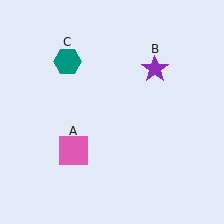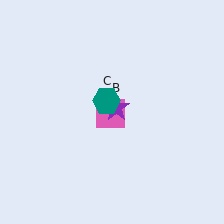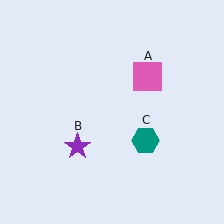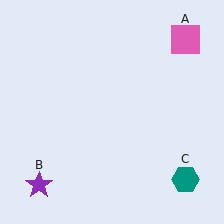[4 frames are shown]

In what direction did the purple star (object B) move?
The purple star (object B) moved down and to the left.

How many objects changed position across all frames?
3 objects changed position: pink square (object A), purple star (object B), teal hexagon (object C).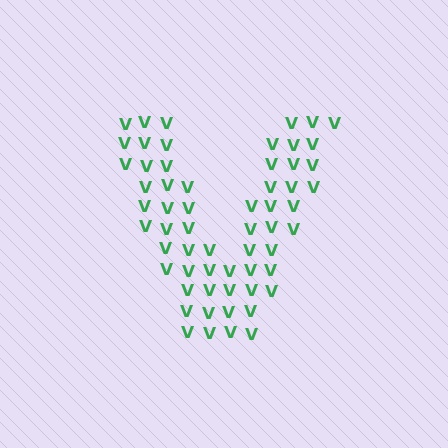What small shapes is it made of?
It is made of small letter V's.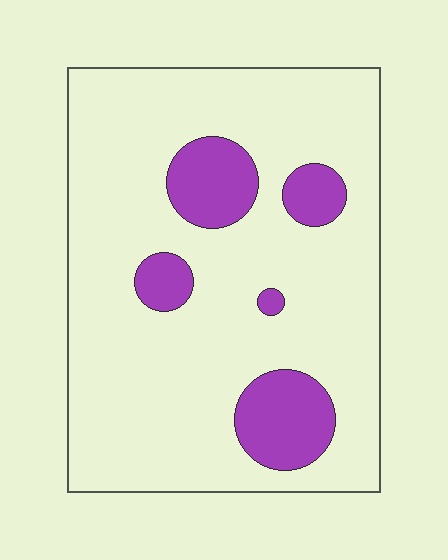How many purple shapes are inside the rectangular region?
5.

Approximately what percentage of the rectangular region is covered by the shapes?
Approximately 15%.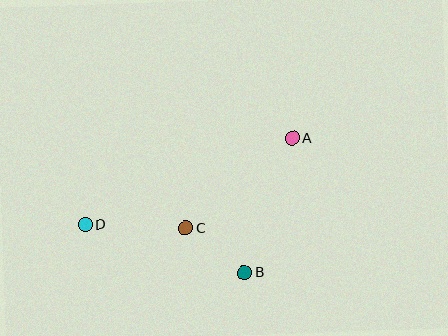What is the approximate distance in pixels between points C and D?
The distance between C and D is approximately 101 pixels.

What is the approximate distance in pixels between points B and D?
The distance between B and D is approximately 166 pixels.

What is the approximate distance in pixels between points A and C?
The distance between A and C is approximately 140 pixels.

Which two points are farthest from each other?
Points A and D are farthest from each other.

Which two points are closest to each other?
Points B and C are closest to each other.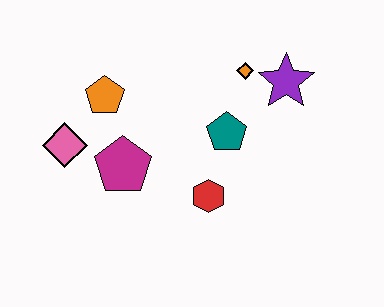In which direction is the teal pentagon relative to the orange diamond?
The teal pentagon is below the orange diamond.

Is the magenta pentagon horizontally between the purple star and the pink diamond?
Yes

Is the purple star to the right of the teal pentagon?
Yes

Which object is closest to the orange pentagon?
The pink diamond is closest to the orange pentagon.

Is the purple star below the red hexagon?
No